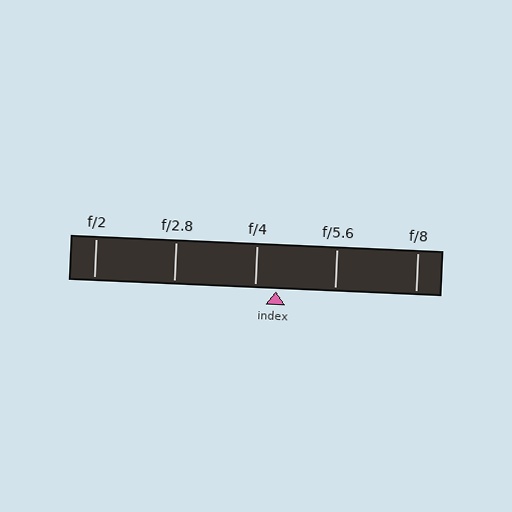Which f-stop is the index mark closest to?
The index mark is closest to f/4.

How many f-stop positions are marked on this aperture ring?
There are 5 f-stop positions marked.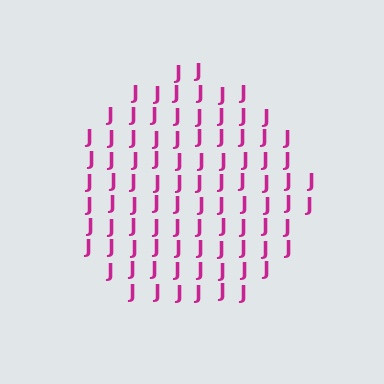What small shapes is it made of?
It is made of small letter J's.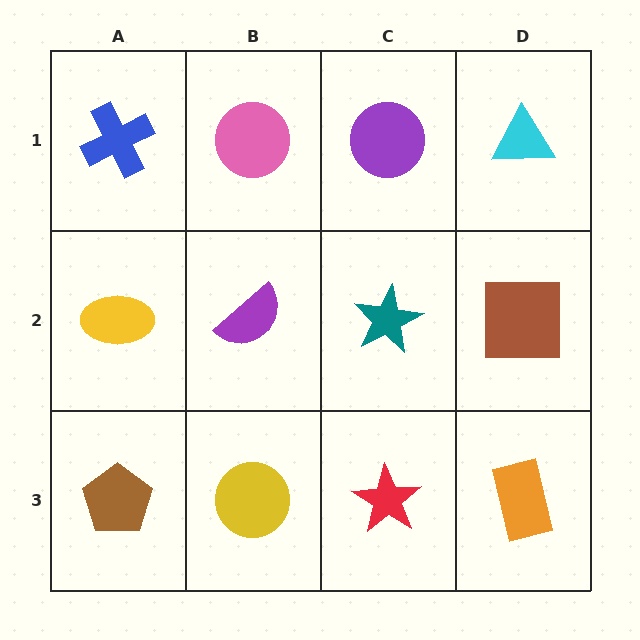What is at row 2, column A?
A yellow ellipse.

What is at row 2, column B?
A purple semicircle.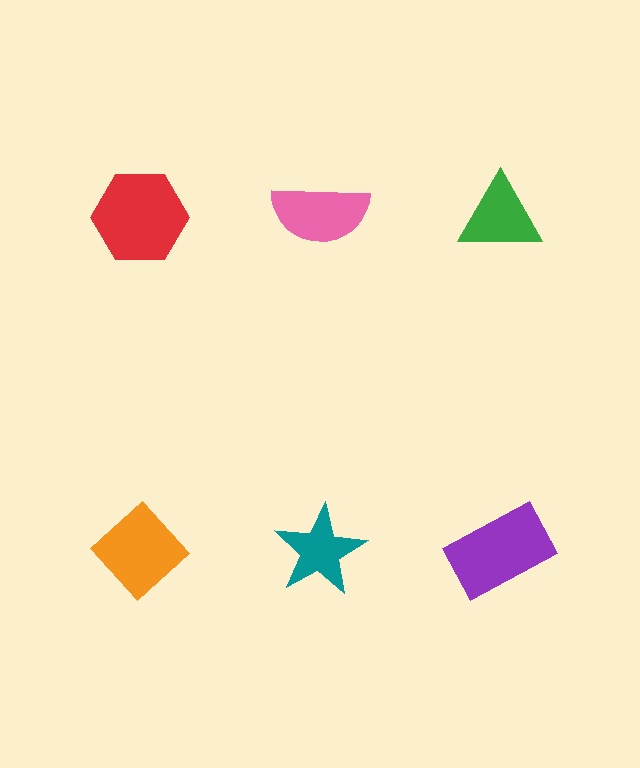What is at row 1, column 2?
A pink semicircle.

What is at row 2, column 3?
A purple rectangle.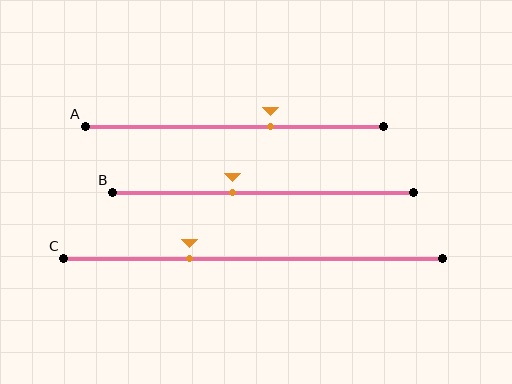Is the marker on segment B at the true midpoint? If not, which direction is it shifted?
No, the marker on segment B is shifted to the left by about 10% of the segment length.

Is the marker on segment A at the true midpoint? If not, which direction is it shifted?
No, the marker on segment A is shifted to the right by about 12% of the segment length.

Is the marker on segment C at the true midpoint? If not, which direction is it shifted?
No, the marker on segment C is shifted to the left by about 17% of the segment length.